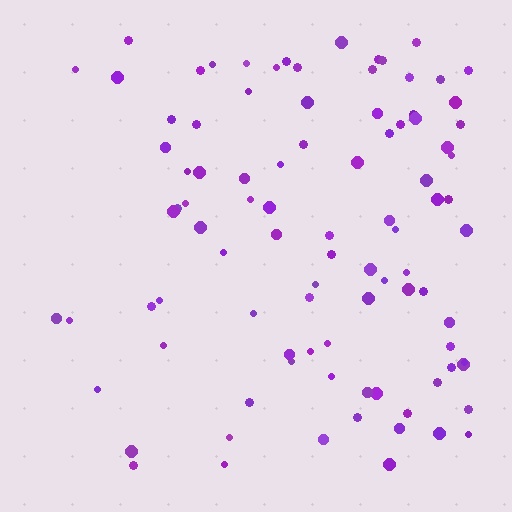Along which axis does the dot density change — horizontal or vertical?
Horizontal.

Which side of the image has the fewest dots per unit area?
The left.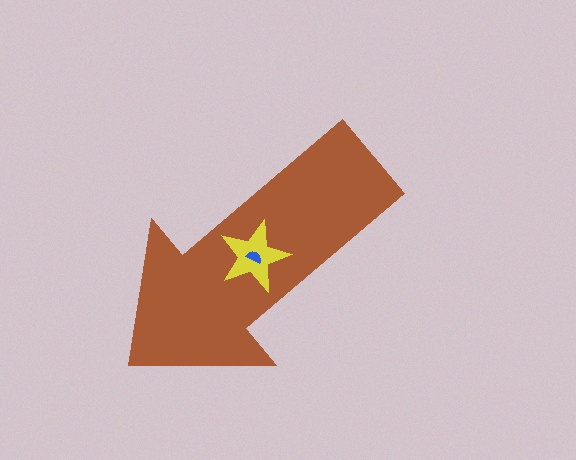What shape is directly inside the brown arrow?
The yellow star.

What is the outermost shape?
The brown arrow.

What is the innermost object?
The blue semicircle.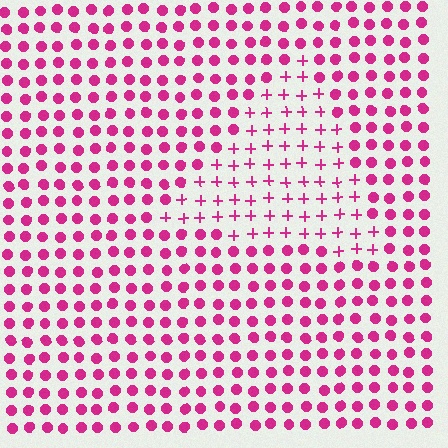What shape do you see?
I see a triangle.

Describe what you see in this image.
The image is filled with small magenta elements arranged in a uniform grid. A triangle-shaped region contains plus signs, while the surrounding area contains circles. The boundary is defined purely by the change in element shape.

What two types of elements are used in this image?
The image uses plus signs inside the triangle region and circles outside it.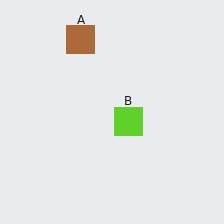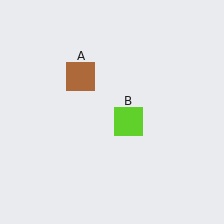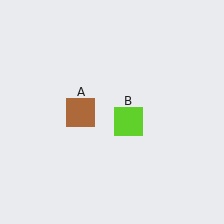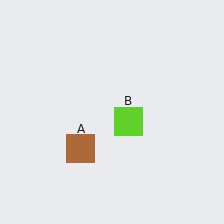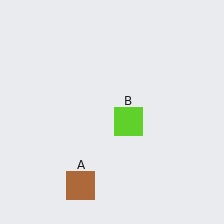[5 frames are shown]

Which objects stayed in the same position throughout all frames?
Lime square (object B) remained stationary.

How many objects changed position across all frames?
1 object changed position: brown square (object A).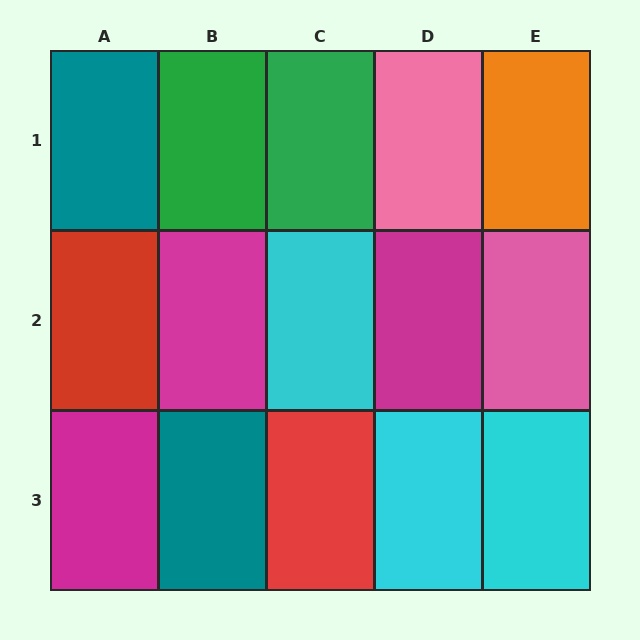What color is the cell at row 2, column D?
Magenta.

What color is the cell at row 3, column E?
Cyan.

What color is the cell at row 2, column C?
Cyan.